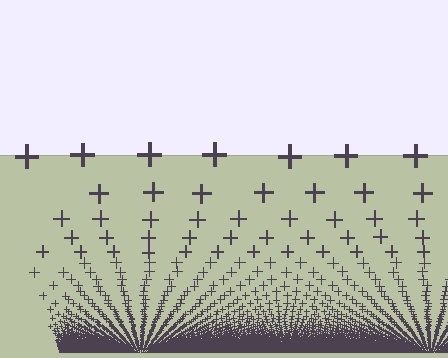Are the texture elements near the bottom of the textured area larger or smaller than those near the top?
Smaller. The gradient is inverted — elements near the bottom are smaller and denser.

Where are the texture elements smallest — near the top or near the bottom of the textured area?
Near the bottom.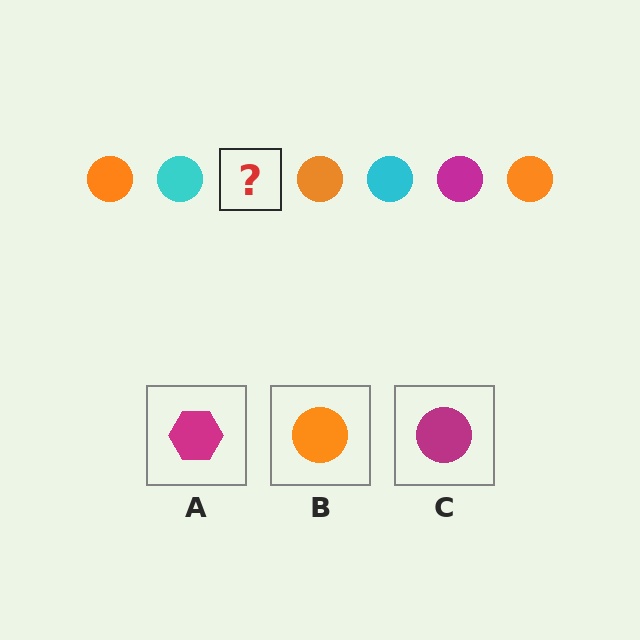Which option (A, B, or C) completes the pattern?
C.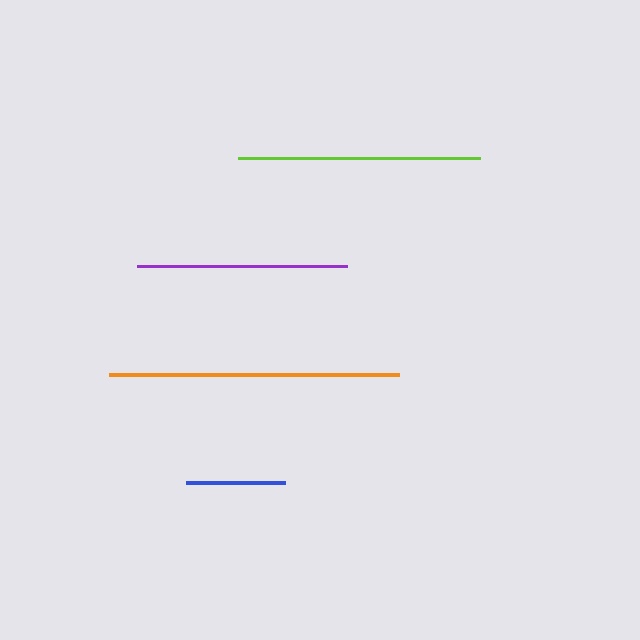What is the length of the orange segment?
The orange segment is approximately 290 pixels long.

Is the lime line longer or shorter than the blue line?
The lime line is longer than the blue line.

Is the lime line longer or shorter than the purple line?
The lime line is longer than the purple line.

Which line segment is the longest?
The orange line is the longest at approximately 290 pixels.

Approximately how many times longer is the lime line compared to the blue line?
The lime line is approximately 2.4 times the length of the blue line.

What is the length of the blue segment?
The blue segment is approximately 99 pixels long.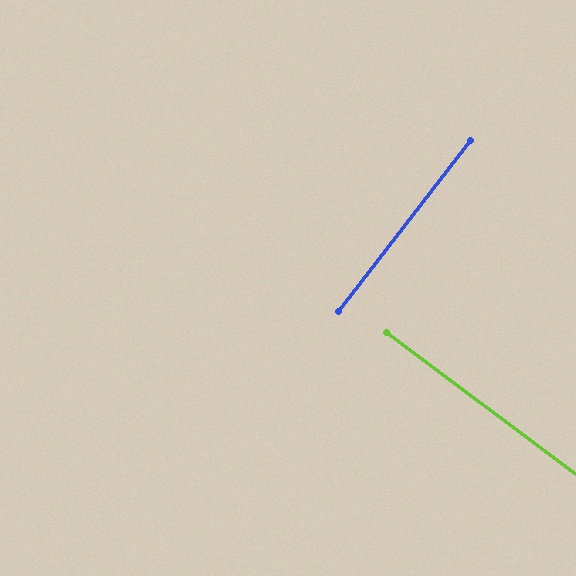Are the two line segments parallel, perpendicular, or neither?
Perpendicular — they meet at approximately 89°.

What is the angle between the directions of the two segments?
Approximately 89 degrees.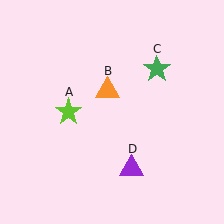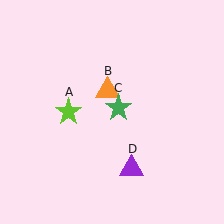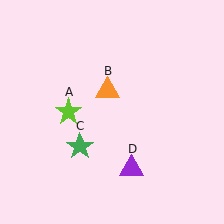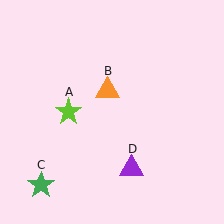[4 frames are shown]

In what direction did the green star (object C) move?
The green star (object C) moved down and to the left.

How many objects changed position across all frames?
1 object changed position: green star (object C).